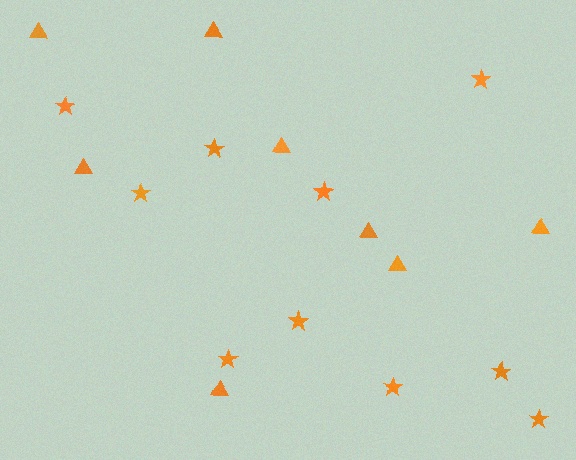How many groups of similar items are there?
There are 2 groups: one group of triangles (8) and one group of stars (10).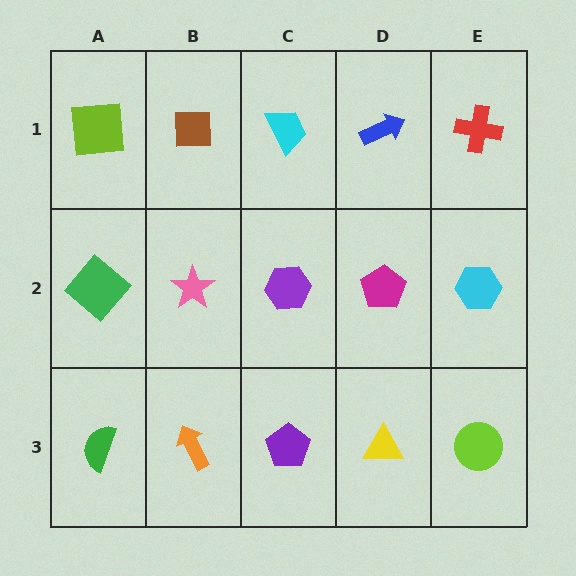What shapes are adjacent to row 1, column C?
A purple hexagon (row 2, column C), a brown square (row 1, column B), a blue arrow (row 1, column D).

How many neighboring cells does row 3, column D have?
3.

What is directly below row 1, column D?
A magenta pentagon.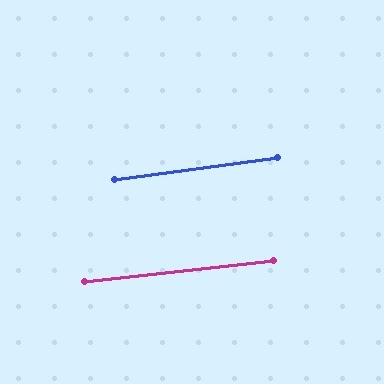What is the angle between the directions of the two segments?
Approximately 1 degree.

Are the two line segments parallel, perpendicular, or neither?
Parallel — their directions differ by only 1.4°.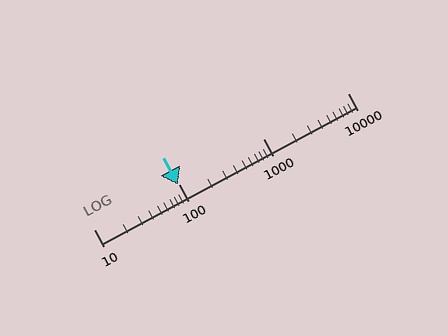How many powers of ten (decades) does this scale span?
The scale spans 3 decades, from 10 to 10000.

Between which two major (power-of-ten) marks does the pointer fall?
The pointer is between 10 and 100.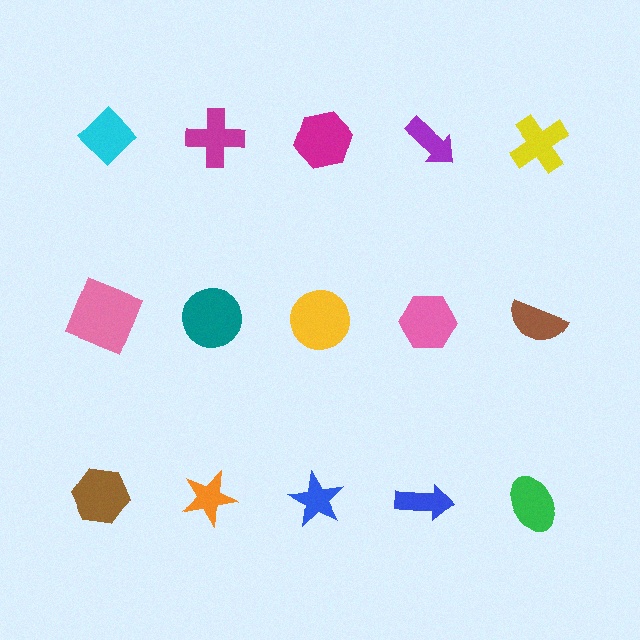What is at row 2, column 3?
A yellow circle.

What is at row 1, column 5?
A yellow cross.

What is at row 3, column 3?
A blue star.